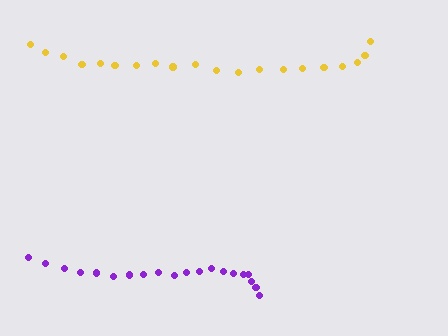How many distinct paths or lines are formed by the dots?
There are 2 distinct paths.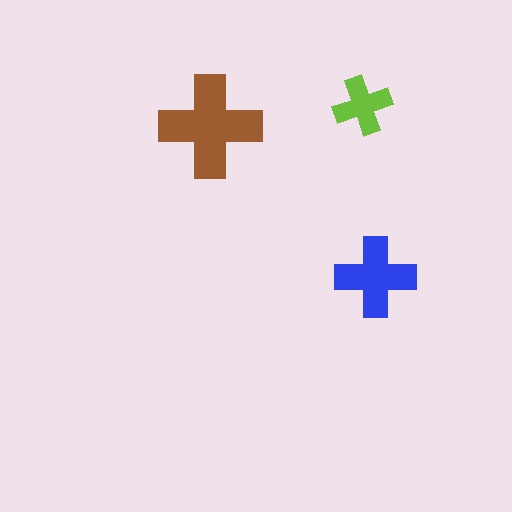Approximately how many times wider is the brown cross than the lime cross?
About 2 times wider.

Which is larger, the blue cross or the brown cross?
The brown one.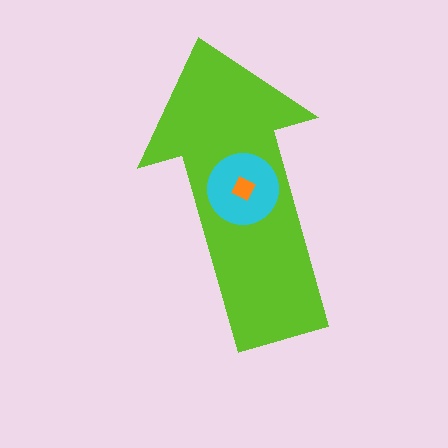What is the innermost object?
The orange square.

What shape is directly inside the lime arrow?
The cyan circle.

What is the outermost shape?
The lime arrow.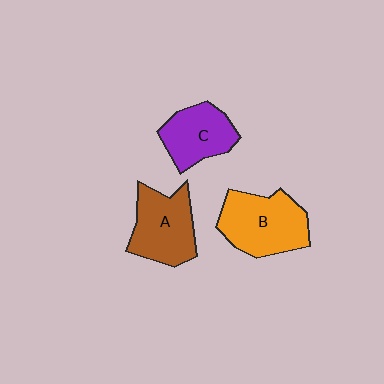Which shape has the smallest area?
Shape C (purple).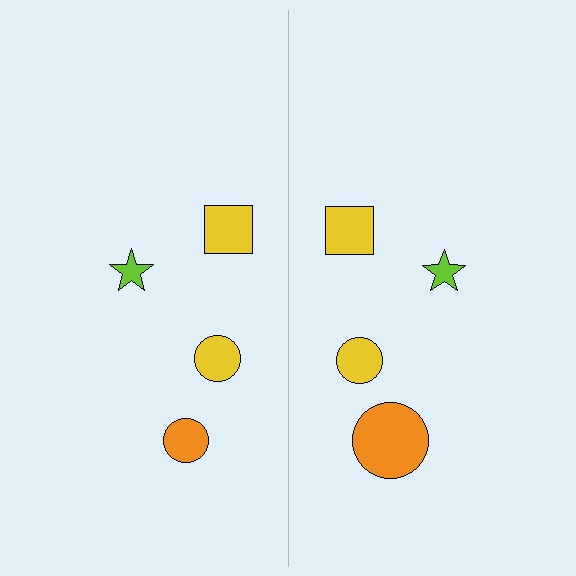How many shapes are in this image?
There are 8 shapes in this image.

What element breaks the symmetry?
The orange circle on the right side has a different size than its mirror counterpart.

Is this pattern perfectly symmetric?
No, the pattern is not perfectly symmetric. The orange circle on the right side has a different size than its mirror counterpart.